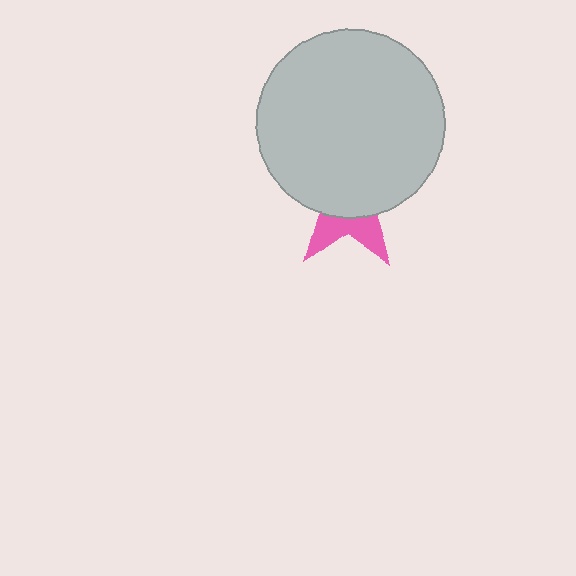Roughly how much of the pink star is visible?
A small part of it is visible (roughly 33%).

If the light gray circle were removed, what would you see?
You would see the complete pink star.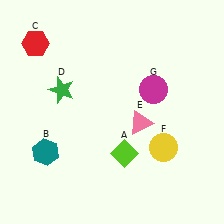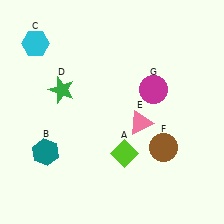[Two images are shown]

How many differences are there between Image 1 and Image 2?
There are 2 differences between the two images.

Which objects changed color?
C changed from red to cyan. F changed from yellow to brown.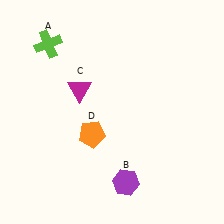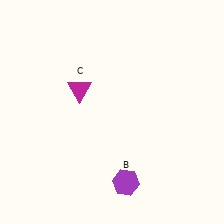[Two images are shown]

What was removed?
The orange pentagon (D), the lime cross (A) were removed in Image 2.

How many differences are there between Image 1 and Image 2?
There are 2 differences between the two images.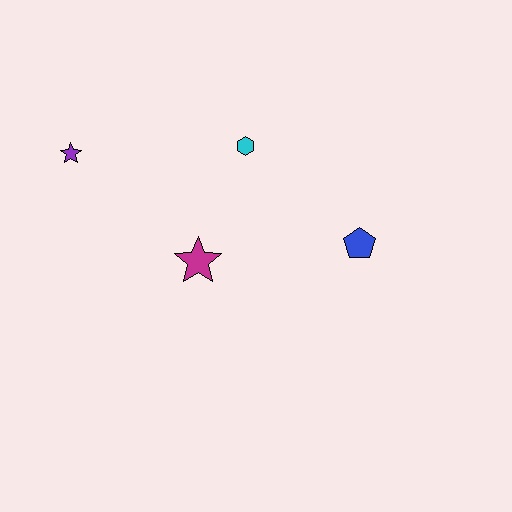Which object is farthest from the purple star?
The blue pentagon is farthest from the purple star.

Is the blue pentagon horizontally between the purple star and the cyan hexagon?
No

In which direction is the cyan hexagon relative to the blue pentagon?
The cyan hexagon is to the left of the blue pentagon.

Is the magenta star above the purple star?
No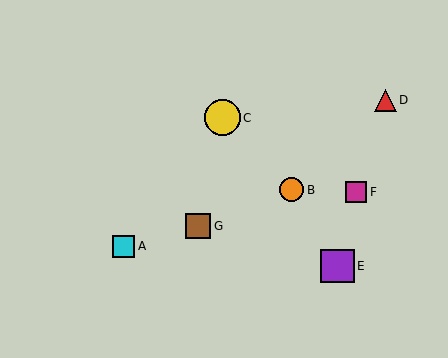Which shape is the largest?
The yellow circle (labeled C) is the largest.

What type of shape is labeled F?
Shape F is a magenta square.